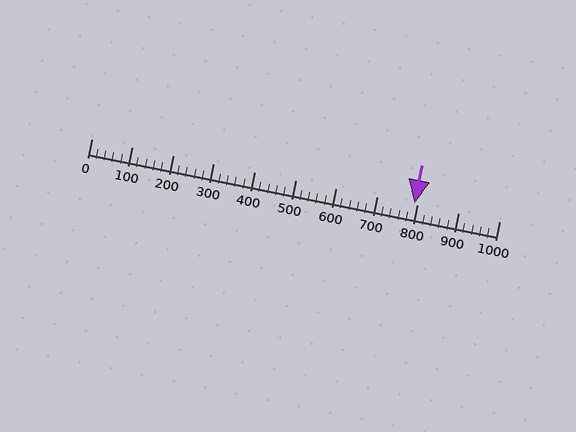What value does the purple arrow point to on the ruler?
The purple arrow points to approximately 792.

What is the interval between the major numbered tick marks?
The major tick marks are spaced 100 units apart.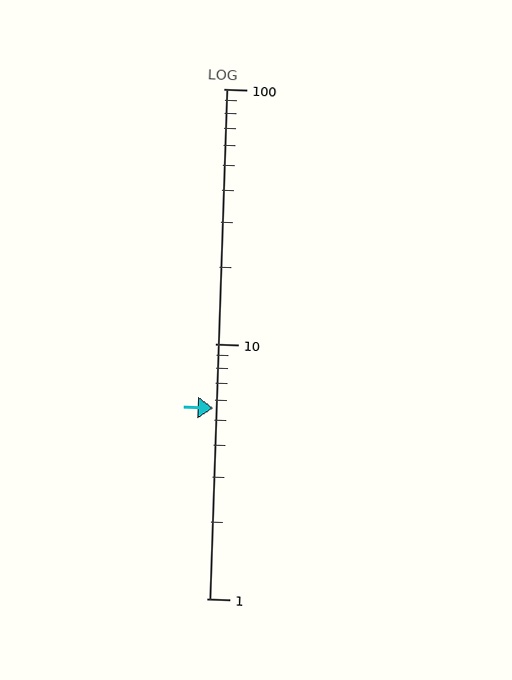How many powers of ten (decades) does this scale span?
The scale spans 2 decades, from 1 to 100.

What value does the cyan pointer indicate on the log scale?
The pointer indicates approximately 5.6.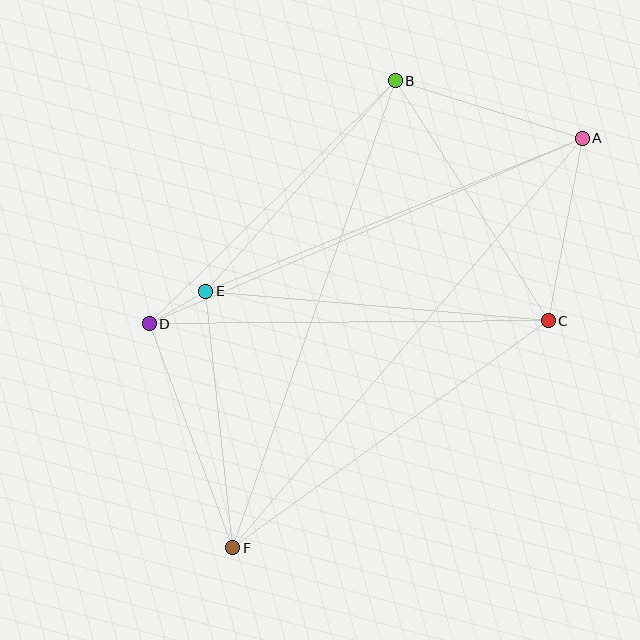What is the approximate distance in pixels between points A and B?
The distance between A and B is approximately 196 pixels.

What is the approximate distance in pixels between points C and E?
The distance between C and E is approximately 344 pixels.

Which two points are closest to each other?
Points D and E are closest to each other.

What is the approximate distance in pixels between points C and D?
The distance between C and D is approximately 399 pixels.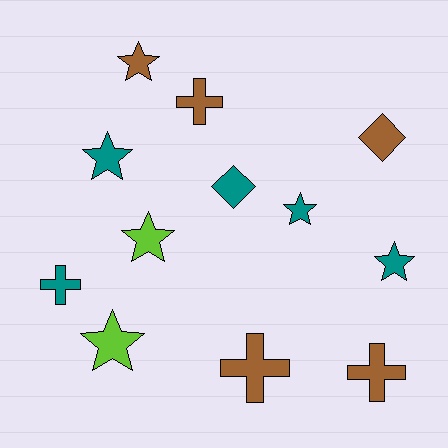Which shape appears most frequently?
Star, with 6 objects.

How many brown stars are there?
There is 1 brown star.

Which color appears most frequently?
Brown, with 5 objects.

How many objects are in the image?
There are 12 objects.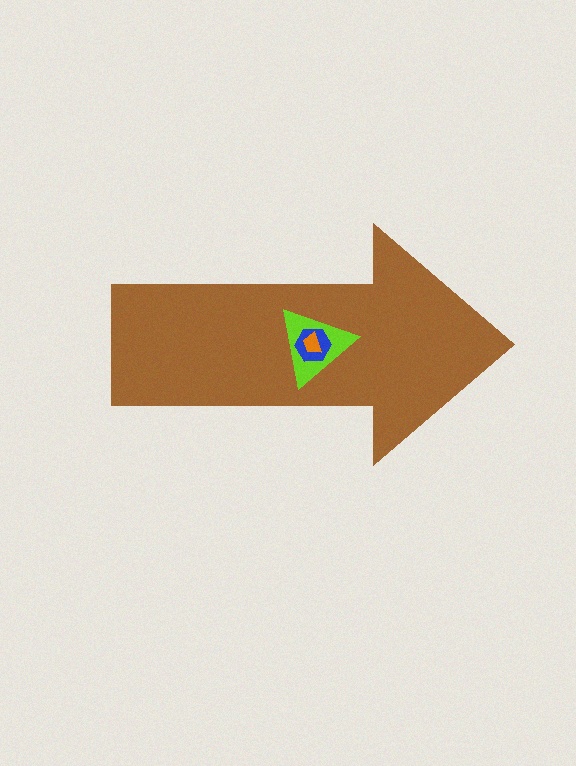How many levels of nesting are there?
4.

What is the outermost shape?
The brown arrow.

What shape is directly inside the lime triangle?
The blue hexagon.